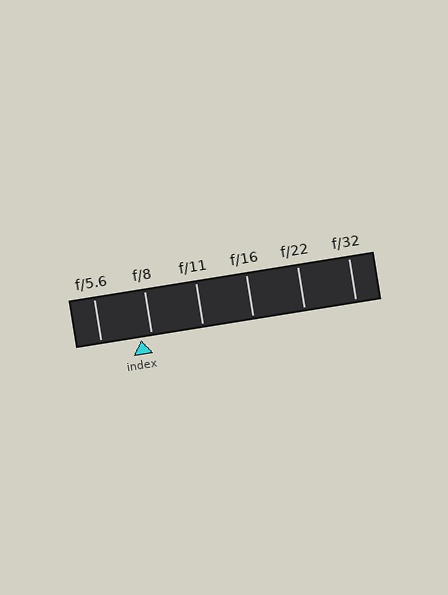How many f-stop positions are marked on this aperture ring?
There are 6 f-stop positions marked.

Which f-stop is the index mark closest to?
The index mark is closest to f/8.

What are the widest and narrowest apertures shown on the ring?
The widest aperture shown is f/5.6 and the narrowest is f/32.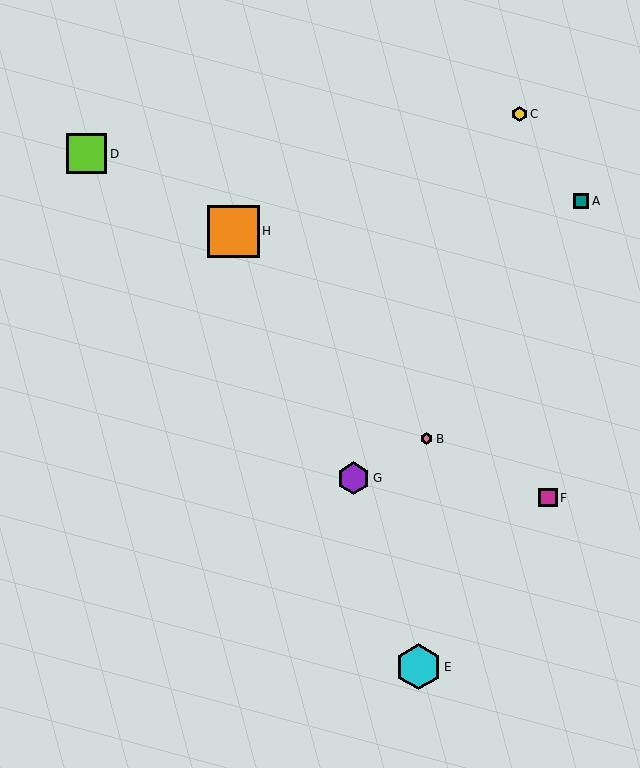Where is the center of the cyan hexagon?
The center of the cyan hexagon is at (418, 667).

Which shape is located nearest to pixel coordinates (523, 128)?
The yellow hexagon (labeled C) at (519, 114) is nearest to that location.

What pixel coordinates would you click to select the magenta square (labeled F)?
Click at (548, 498) to select the magenta square F.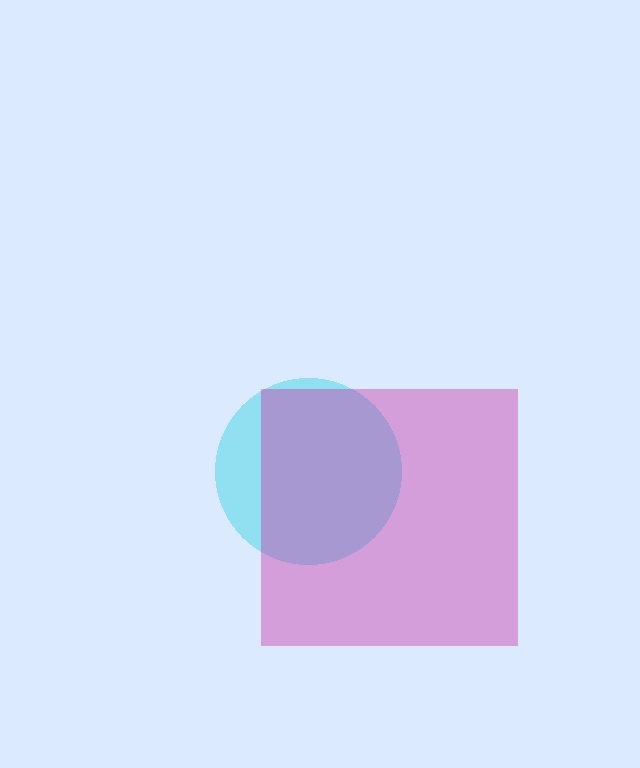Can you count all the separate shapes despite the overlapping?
Yes, there are 2 separate shapes.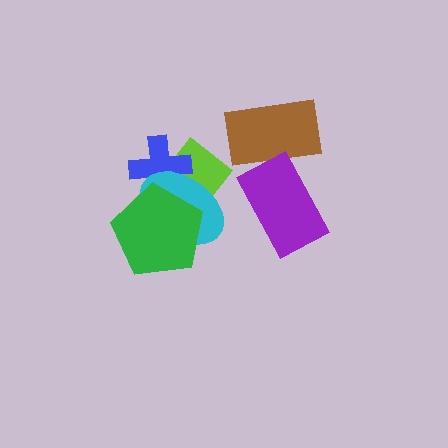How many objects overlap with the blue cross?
3 objects overlap with the blue cross.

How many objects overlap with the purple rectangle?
1 object overlaps with the purple rectangle.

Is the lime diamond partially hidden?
Yes, it is partially covered by another shape.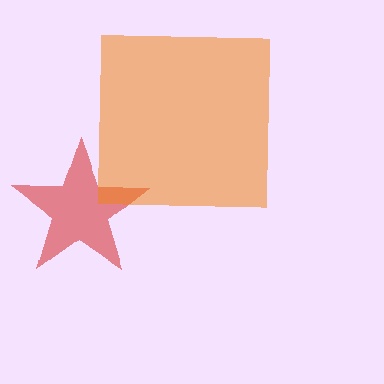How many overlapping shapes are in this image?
There are 2 overlapping shapes in the image.